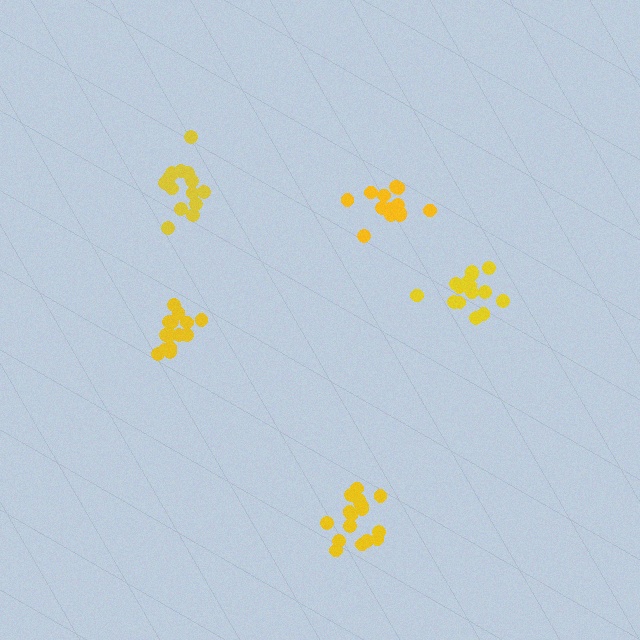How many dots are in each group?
Group 1: 15 dots, Group 2: 14 dots, Group 3: 16 dots, Group 4: 14 dots, Group 5: 18 dots (77 total).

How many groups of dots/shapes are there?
There are 5 groups.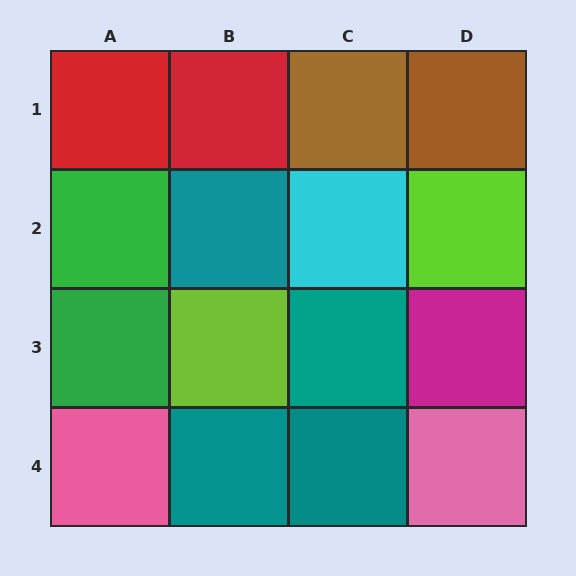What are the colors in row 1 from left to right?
Red, red, brown, brown.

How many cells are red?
2 cells are red.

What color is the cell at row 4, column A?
Pink.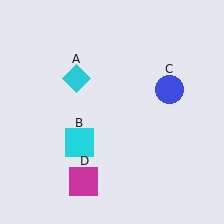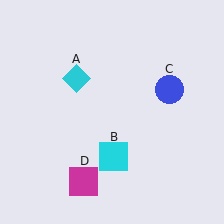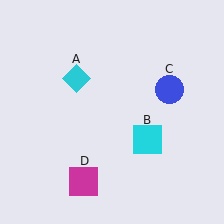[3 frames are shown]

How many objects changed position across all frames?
1 object changed position: cyan square (object B).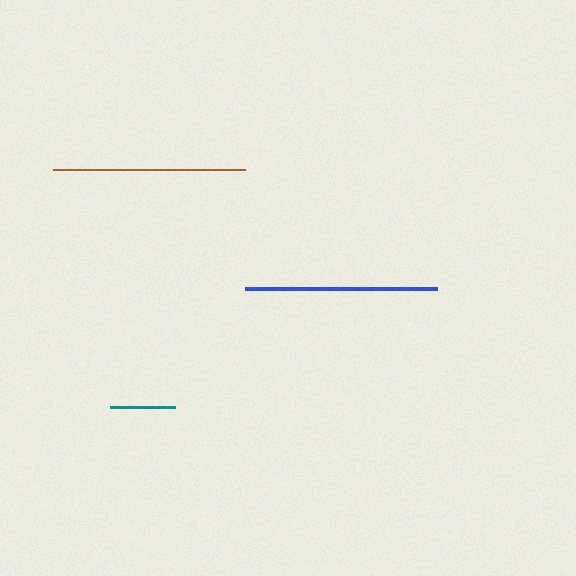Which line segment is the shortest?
The teal line is the shortest at approximately 66 pixels.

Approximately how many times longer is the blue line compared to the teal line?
The blue line is approximately 2.9 times the length of the teal line.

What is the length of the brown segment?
The brown segment is approximately 192 pixels long.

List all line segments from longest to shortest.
From longest to shortest: blue, brown, teal.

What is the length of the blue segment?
The blue segment is approximately 192 pixels long.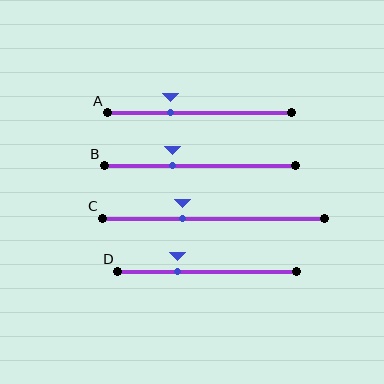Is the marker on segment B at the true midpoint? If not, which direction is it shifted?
No, the marker on segment B is shifted to the left by about 15% of the segment length.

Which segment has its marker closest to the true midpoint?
Segment C has its marker closest to the true midpoint.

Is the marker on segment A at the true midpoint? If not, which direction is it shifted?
No, the marker on segment A is shifted to the left by about 16% of the segment length.